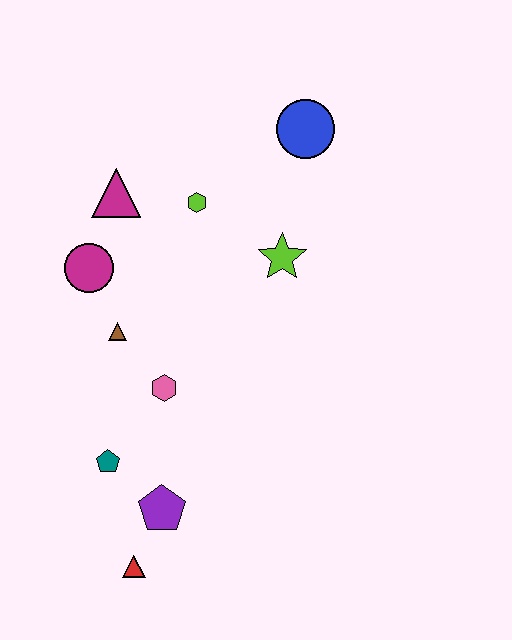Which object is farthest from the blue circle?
The red triangle is farthest from the blue circle.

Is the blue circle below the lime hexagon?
No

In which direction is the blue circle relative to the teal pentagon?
The blue circle is above the teal pentagon.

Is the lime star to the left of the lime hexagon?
No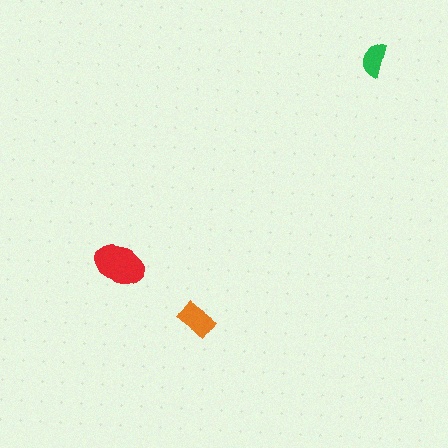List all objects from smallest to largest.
The green semicircle, the orange rectangle, the red ellipse.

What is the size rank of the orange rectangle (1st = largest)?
2nd.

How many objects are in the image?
There are 3 objects in the image.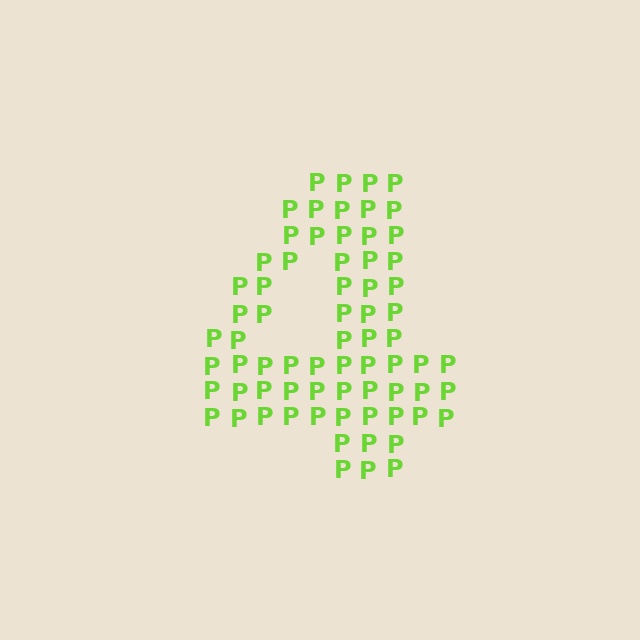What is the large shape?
The large shape is the digit 4.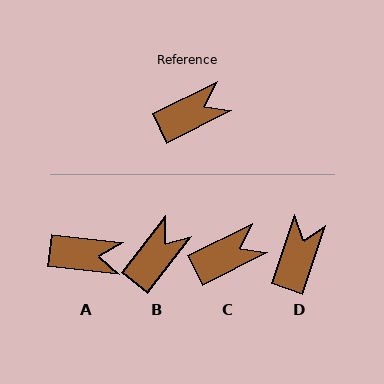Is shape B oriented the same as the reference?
No, it is off by about 26 degrees.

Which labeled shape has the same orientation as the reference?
C.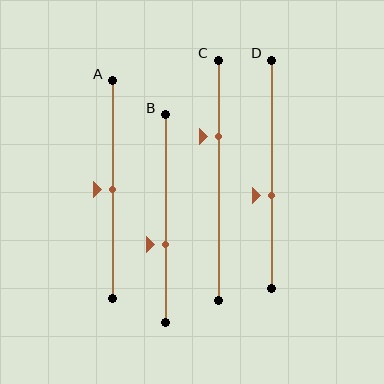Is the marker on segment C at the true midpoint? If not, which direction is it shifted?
No, the marker on segment C is shifted upward by about 18% of the segment length.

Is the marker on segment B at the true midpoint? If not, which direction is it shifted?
No, the marker on segment B is shifted downward by about 13% of the segment length.